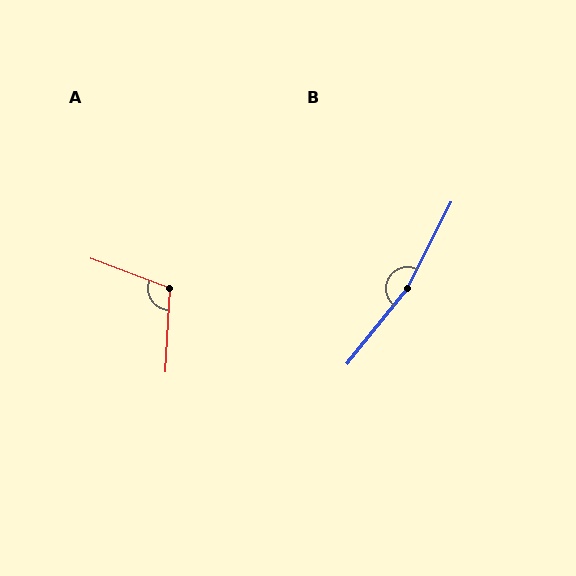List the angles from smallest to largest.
A (107°), B (168°).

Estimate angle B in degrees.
Approximately 168 degrees.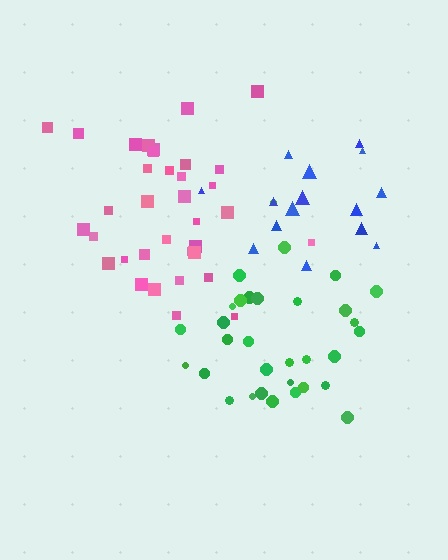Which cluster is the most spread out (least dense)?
Green.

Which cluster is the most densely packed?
Pink.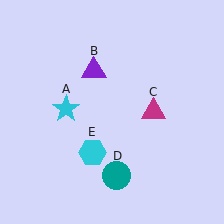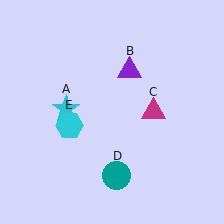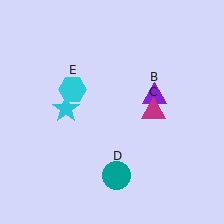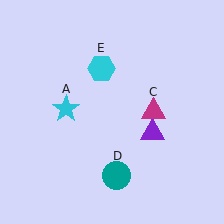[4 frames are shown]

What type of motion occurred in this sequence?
The purple triangle (object B), cyan hexagon (object E) rotated clockwise around the center of the scene.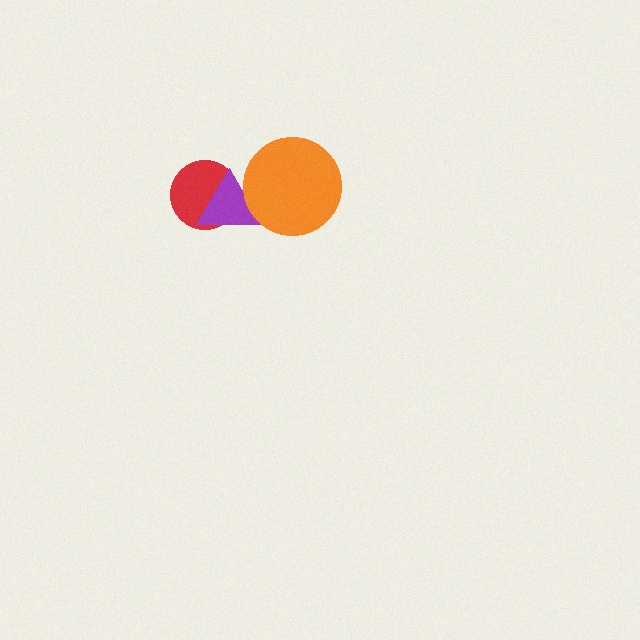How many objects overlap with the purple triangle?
2 objects overlap with the purple triangle.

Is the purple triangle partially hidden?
Yes, it is partially covered by another shape.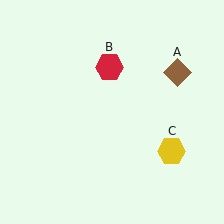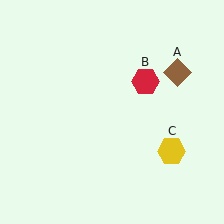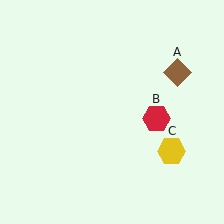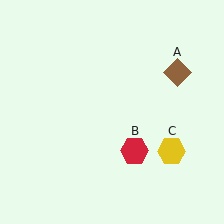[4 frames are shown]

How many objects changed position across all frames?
1 object changed position: red hexagon (object B).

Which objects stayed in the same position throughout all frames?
Brown diamond (object A) and yellow hexagon (object C) remained stationary.